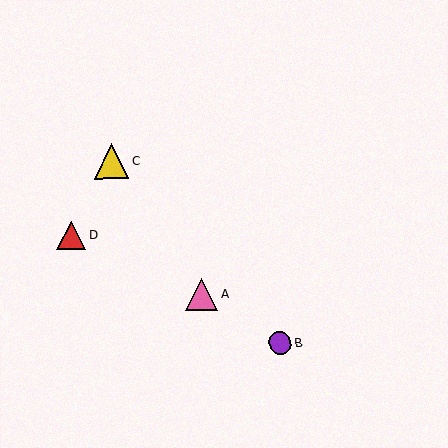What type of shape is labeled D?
Shape D is a red triangle.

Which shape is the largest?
The yellow triangle (labeled C) is the largest.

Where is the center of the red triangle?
The center of the red triangle is at (71, 235).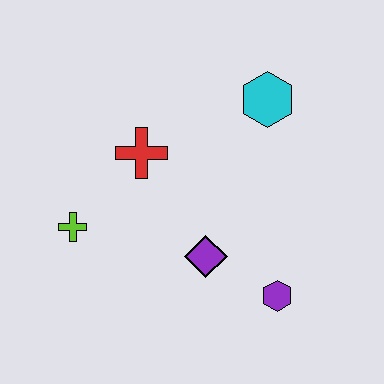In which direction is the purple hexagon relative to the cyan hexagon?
The purple hexagon is below the cyan hexagon.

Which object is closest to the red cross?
The lime cross is closest to the red cross.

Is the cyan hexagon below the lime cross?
No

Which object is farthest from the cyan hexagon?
The lime cross is farthest from the cyan hexagon.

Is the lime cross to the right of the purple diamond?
No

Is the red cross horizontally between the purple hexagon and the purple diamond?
No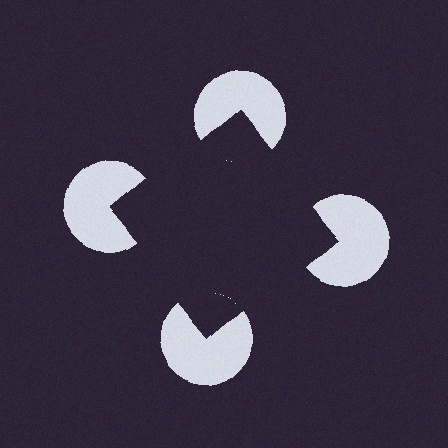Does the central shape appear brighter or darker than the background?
It typically appears slightly darker than the background, even though no actual brightness change is drawn.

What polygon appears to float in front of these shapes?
An illusory square — its edges are inferred from the aligned wedge cuts in the pac-man discs, not physically drawn.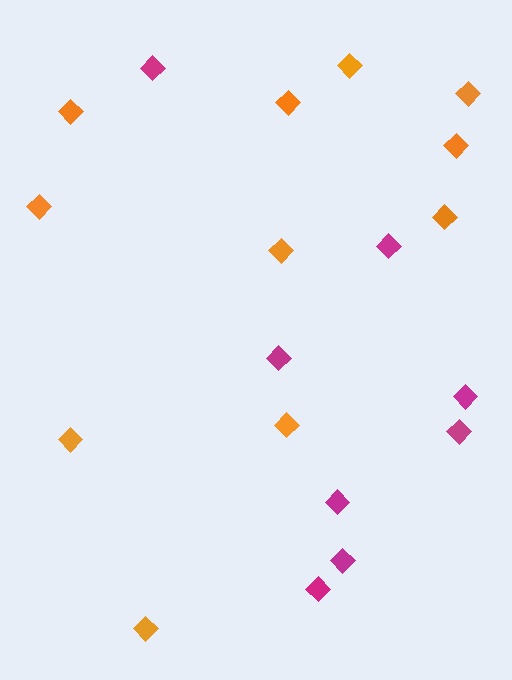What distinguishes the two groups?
There are 2 groups: one group of orange diamonds (11) and one group of magenta diamonds (8).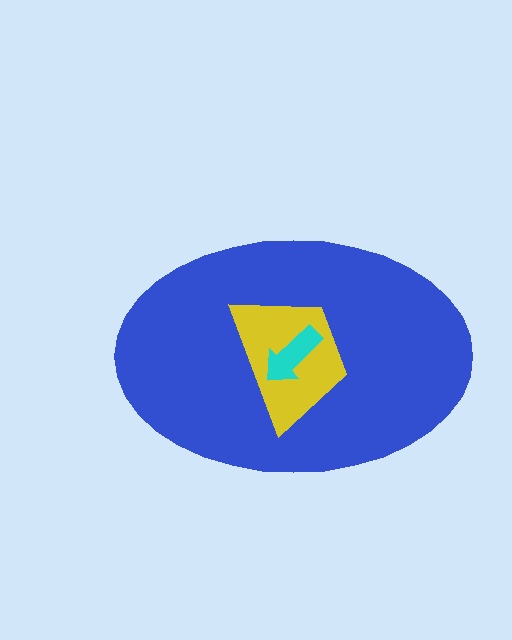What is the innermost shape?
The cyan arrow.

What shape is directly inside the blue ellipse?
The yellow trapezoid.